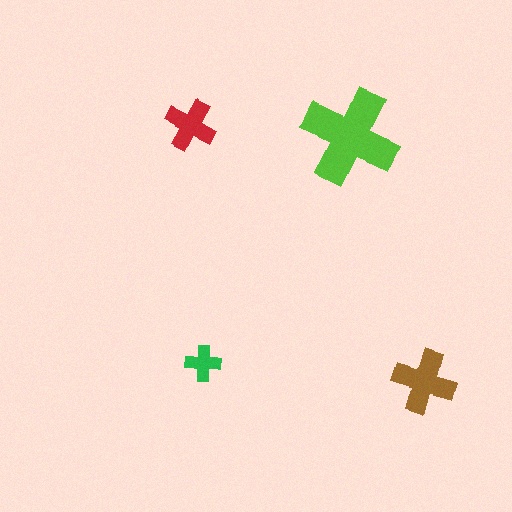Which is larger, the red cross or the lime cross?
The lime one.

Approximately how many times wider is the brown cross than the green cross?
About 2 times wider.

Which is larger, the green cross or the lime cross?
The lime one.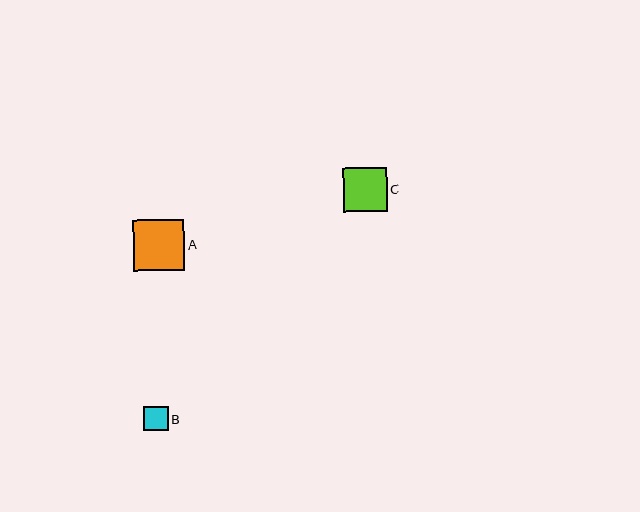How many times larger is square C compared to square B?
Square C is approximately 1.8 times the size of square B.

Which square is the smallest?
Square B is the smallest with a size of approximately 24 pixels.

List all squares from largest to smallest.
From largest to smallest: A, C, B.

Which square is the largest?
Square A is the largest with a size of approximately 51 pixels.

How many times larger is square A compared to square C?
Square A is approximately 1.2 times the size of square C.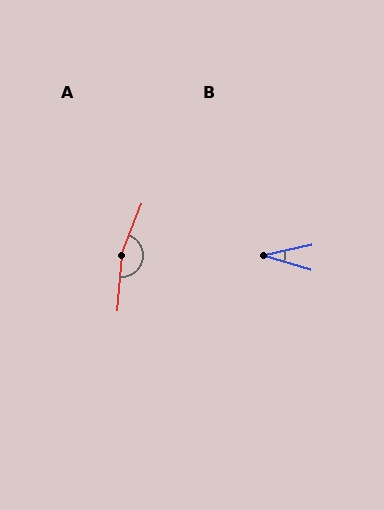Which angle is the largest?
A, at approximately 162 degrees.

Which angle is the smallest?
B, at approximately 30 degrees.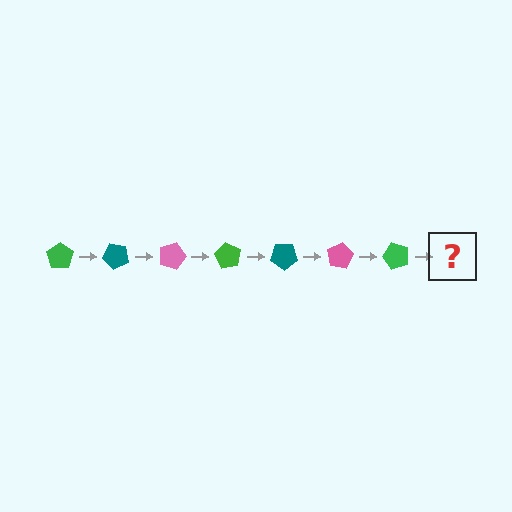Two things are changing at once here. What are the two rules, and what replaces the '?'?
The two rules are that it rotates 45 degrees each step and the color cycles through green, teal, and pink. The '?' should be a teal pentagon, rotated 315 degrees from the start.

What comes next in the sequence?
The next element should be a teal pentagon, rotated 315 degrees from the start.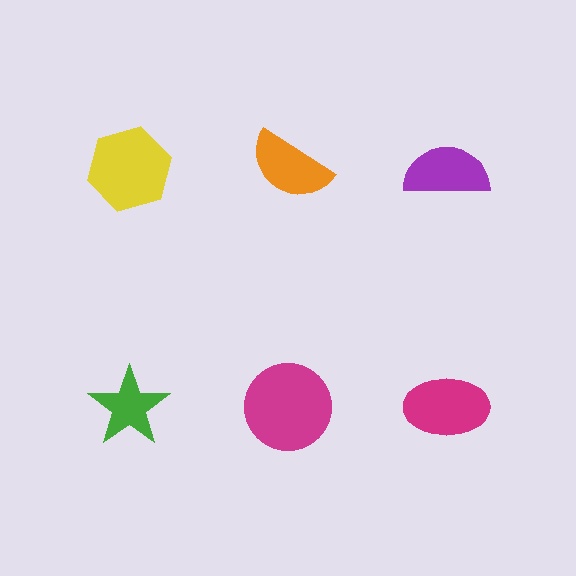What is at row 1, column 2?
An orange semicircle.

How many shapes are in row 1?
3 shapes.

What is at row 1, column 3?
A purple semicircle.